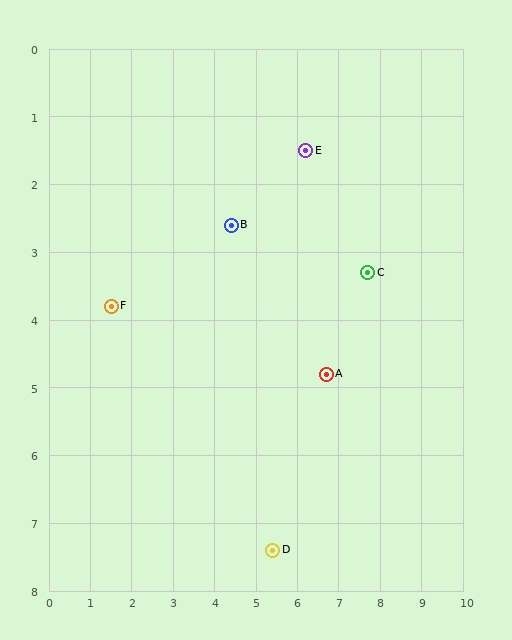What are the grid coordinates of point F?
Point F is at approximately (1.5, 3.8).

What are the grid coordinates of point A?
Point A is at approximately (6.7, 4.8).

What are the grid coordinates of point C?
Point C is at approximately (7.7, 3.3).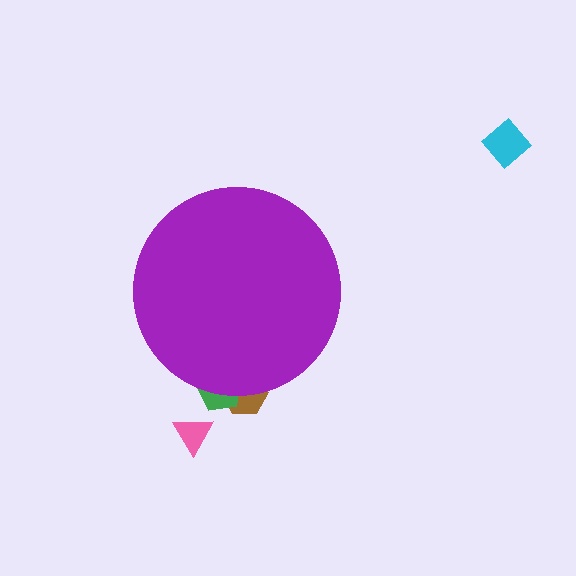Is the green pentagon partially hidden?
Yes, the green pentagon is partially hidden behind the purple circle.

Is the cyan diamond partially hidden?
No, the cyan diamond is fully visible.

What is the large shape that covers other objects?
A purple circle.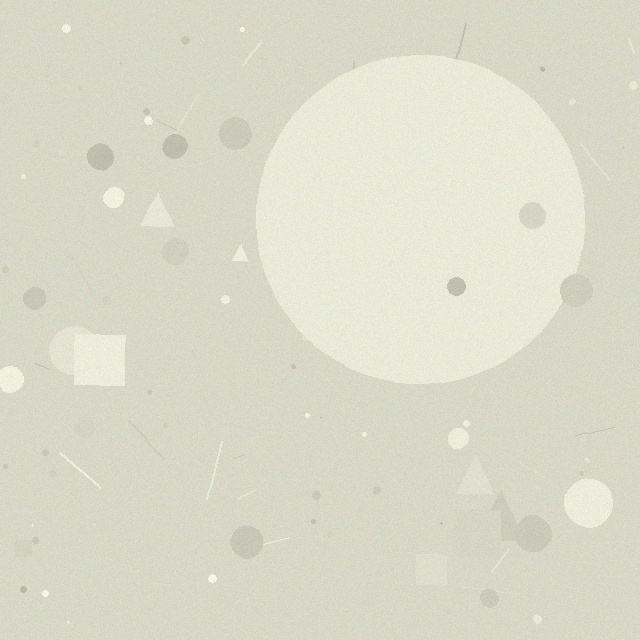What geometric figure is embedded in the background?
A circle is embedded in the background.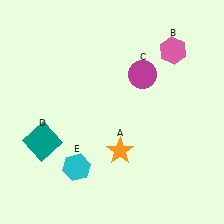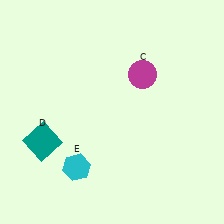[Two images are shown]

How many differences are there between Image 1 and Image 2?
There are 2 differences between the two images.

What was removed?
The pink hexagon (B), the orange star (A) were removed in Image 2.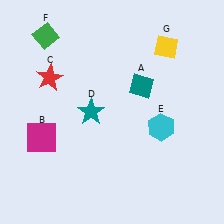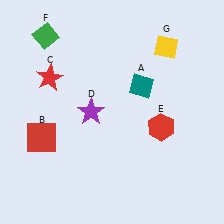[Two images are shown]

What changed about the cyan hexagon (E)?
In Image 1, E is cyan. In Image 2, it changed to red.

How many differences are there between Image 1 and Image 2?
There are 3 differences between the two images.